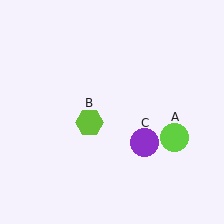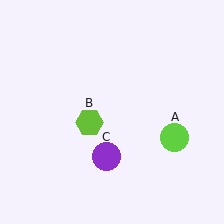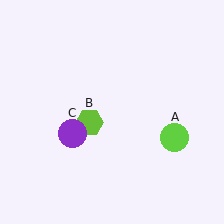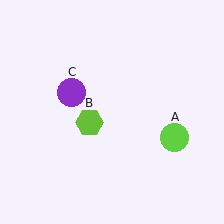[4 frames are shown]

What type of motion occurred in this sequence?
The purple circle (object C) rotated clockwise around the center of the scene.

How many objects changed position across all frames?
1 object changed position: purple circle (object C).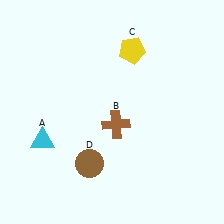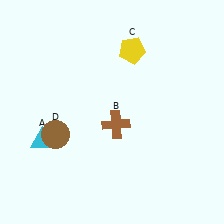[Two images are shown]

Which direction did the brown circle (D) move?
The brown circle (D) moved left.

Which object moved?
The brown circle (D) moved left.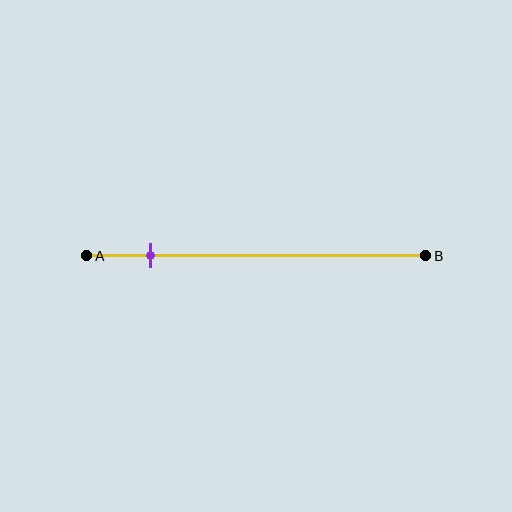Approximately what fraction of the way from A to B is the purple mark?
The purple mark is approximately 20% of the way from A to B.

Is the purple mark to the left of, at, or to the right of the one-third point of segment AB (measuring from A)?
The purple mark is to the left of the one-third point of segment AB.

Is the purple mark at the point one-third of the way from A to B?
No, the mark is at about 20% from A, not at the 33% one-third point.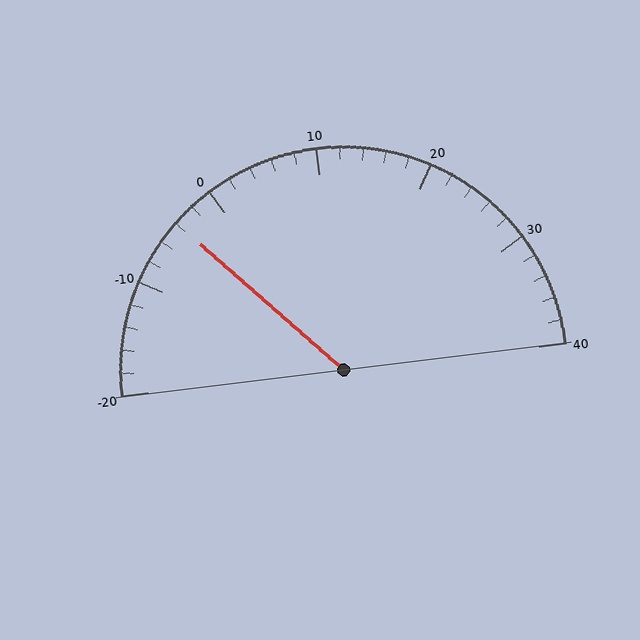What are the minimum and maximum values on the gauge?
The gauge ranges from -20 to 40.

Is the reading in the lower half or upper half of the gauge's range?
The reading is in the lower half of the range (-20 to 40).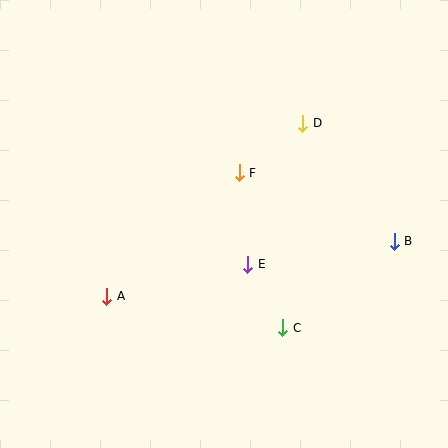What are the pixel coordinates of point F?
Point F is at (239, 173).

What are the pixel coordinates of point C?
Point C is at (283, 328).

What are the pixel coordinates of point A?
Point A is at (107, 296).